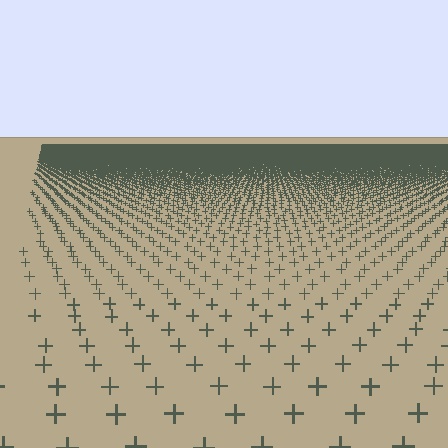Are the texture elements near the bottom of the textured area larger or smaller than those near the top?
Larger. Near the bottom, elements are closer to the viewer and appear at a bigger on-screen size.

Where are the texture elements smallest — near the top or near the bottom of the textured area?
Near the top.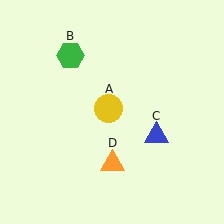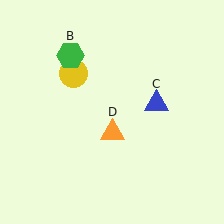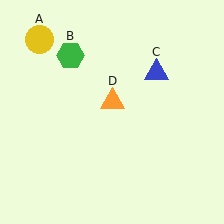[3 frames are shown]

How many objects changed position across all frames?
3 objects changed position: yellow circle (object A), blue triangle (object C), orange triangle (object D).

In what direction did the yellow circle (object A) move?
The yellow circle (object A) moved up and to the left.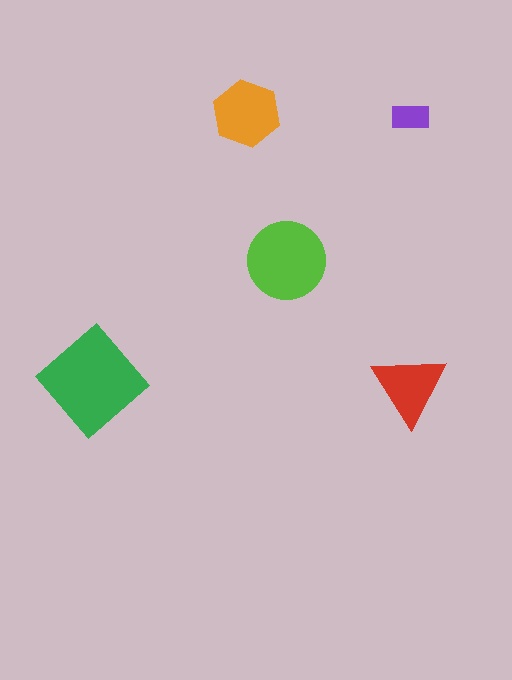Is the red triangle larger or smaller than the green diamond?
Smaller.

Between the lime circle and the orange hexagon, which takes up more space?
The lime circle.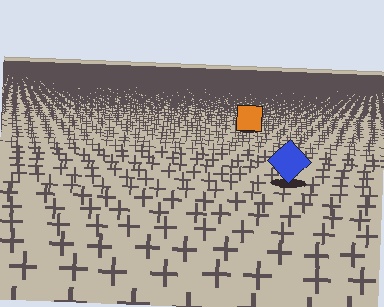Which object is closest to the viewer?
The blue diamond is closest. The texture marks near it are larger and more spread out.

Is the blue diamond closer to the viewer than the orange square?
Yes. The blue diamond is closer — you can tell from the texture gradient: the ground texture is coarser near it.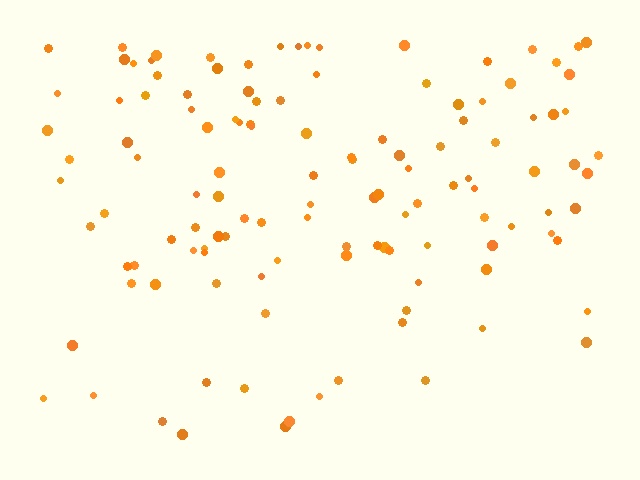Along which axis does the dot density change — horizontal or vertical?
Vertical.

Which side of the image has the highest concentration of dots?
The top.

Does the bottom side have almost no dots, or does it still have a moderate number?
Still a moderate number, just noticeably fewer than the top.